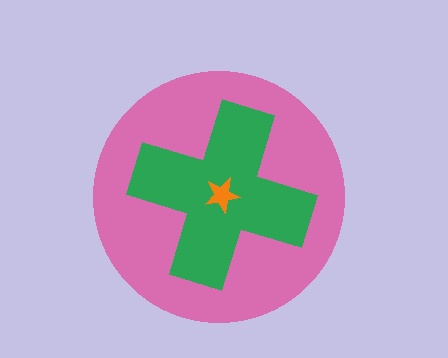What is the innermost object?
The orange star.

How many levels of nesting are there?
3.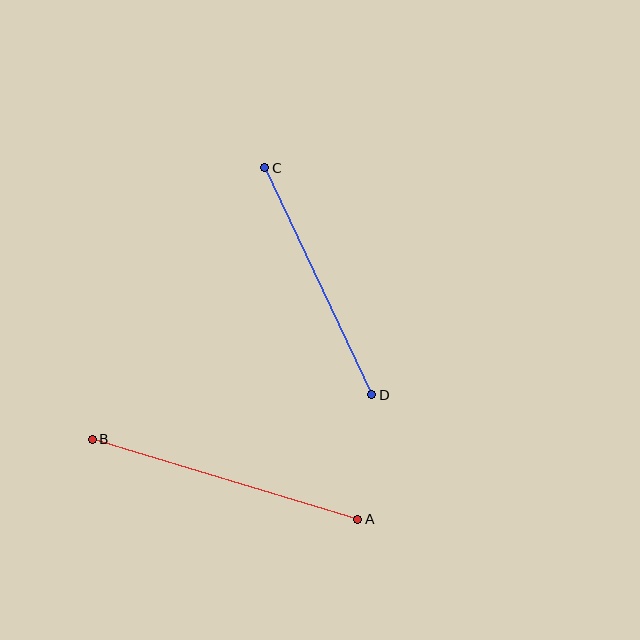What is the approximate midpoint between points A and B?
The midpoint is at approximately (225, 479) pixels.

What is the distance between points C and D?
The distance is approximately 251 pixels.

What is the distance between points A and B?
The distance is approximately 277 pixels.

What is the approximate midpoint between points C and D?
The midpoint is at approximately (318, 281) pixels.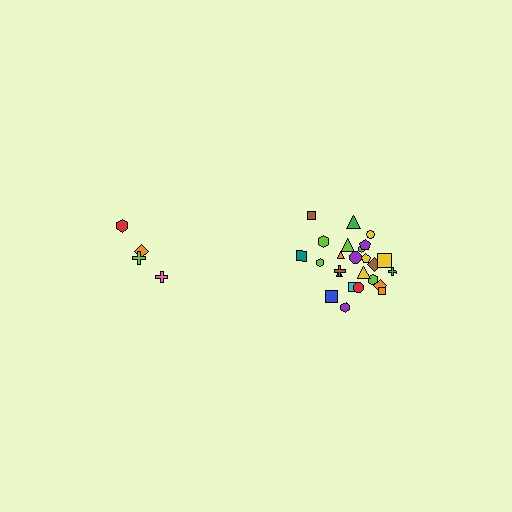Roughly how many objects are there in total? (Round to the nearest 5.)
Roughly 30 objects in total.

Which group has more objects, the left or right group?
The right group.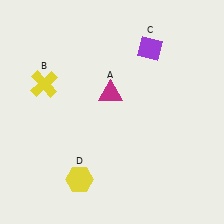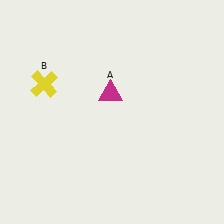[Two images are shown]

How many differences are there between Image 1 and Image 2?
There are 2 differences between the two images.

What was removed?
The purple diamond (C), the yellow hexagon (D) were removed in Image 2.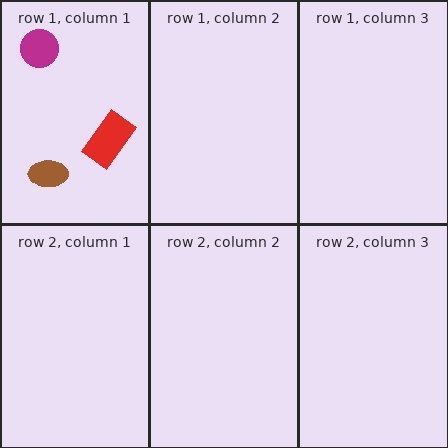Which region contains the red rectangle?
The row 1, column 1 region.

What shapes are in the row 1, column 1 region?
The red rectangle, the brown ellipse, the magenta circle.